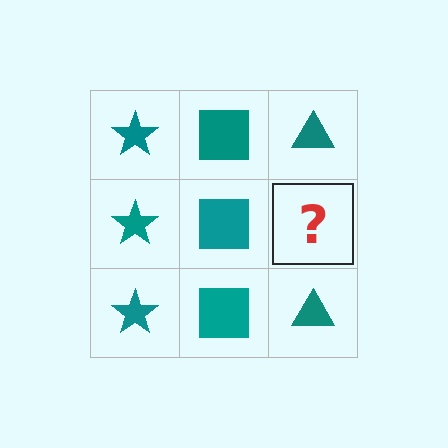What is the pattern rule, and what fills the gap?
The rule is that each column has a consistent shape. The gap should be filled with a teal triangle.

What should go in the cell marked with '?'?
The missing cell should contain a teal triangle.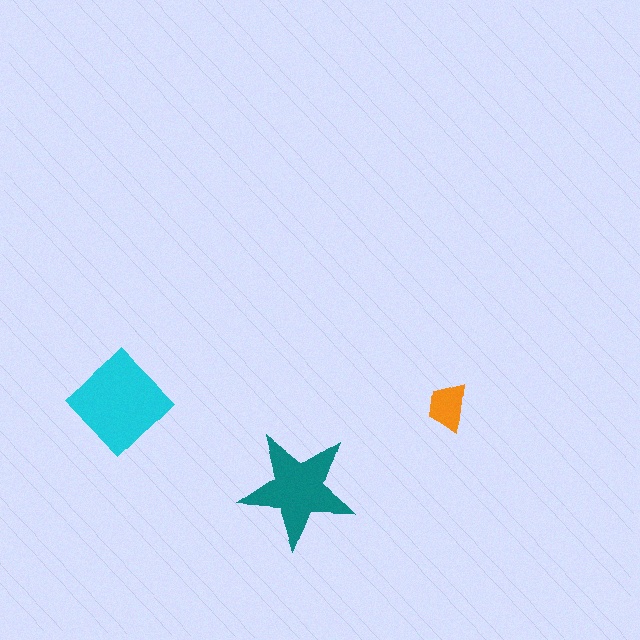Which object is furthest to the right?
The orange trapezoid is rightmost.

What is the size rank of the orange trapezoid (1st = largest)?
3rd.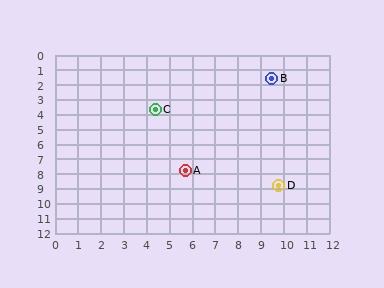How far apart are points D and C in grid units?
Points D and C are about 7.4 grid units apart.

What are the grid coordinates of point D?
Point D is at approximately (9.8, 8.8).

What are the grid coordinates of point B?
Point B is at approximately (9.5, 1.6).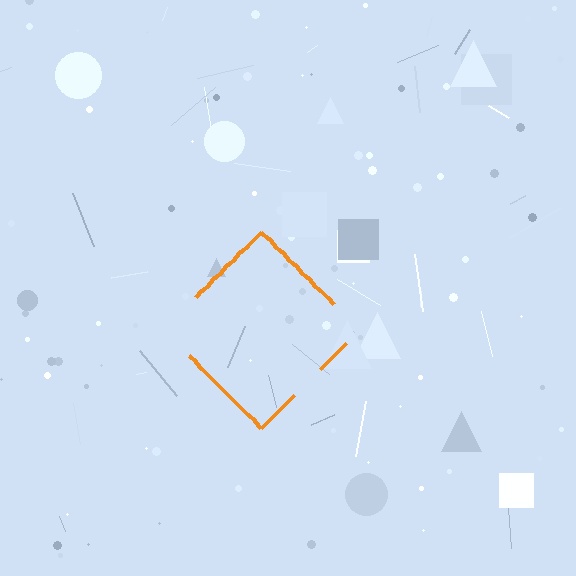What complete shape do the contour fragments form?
The contour fragments form a diamond.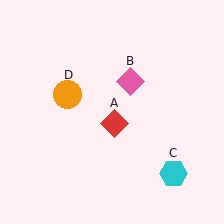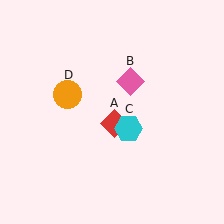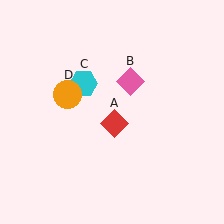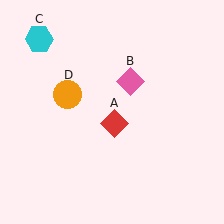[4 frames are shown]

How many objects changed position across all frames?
1 object changed position: cyan hexagon (object C).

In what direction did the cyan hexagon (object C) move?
The cyan hexagon (object C) moved up and to the left.